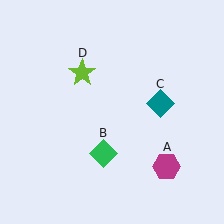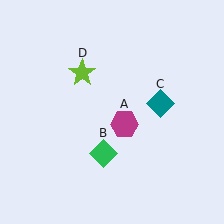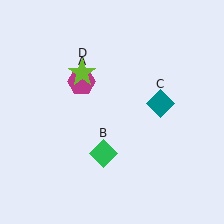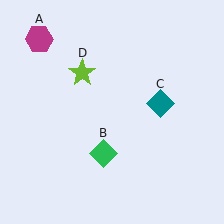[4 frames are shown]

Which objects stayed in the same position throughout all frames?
Green diamond (object B) and teal diamond (object C) and lime star (object D) remained stationary.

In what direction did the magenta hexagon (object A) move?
The magenta hexagon (object A) moved up and to the left.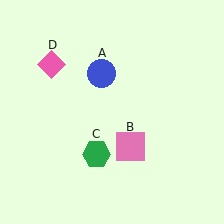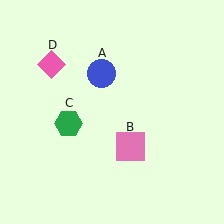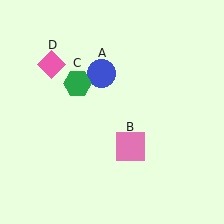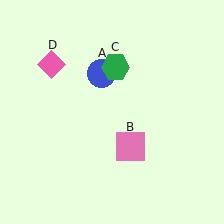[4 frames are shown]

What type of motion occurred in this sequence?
The green hexagon (object C) rotated clockwise around the center of the scene.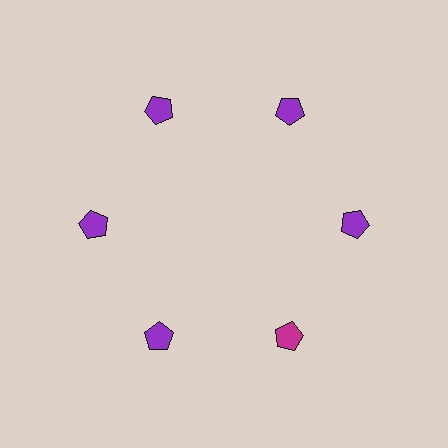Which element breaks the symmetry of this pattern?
The magenta pentagon at roughly the 5 o'clock position breaks the symmetry. All other shapes are purple pentagons.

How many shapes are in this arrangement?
There are 6 shapes arranged in a ring pattern.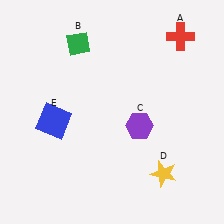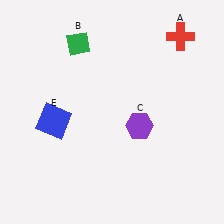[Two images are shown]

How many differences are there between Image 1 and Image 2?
There is 1 difference between the two images.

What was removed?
The yellow star (D) was removed in Image 2.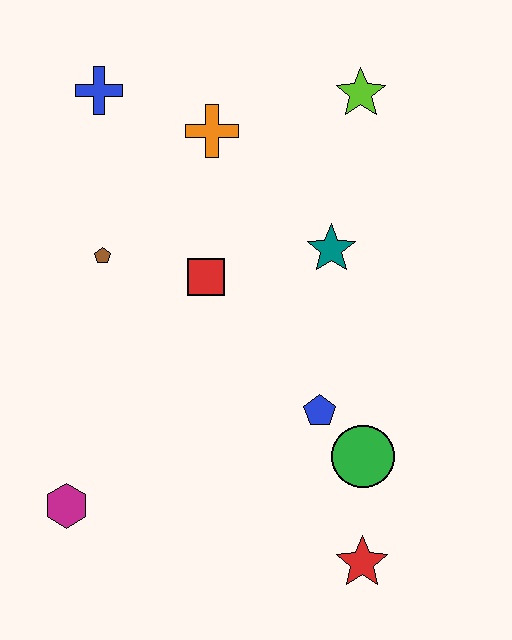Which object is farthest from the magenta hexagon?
The lime star is farthest from the magenta hexagon.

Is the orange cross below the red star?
No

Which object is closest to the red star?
The green circle is closest to the red star.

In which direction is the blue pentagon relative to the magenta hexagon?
The blue pentagon is to the right of the magenta hexagon.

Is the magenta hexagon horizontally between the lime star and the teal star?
No